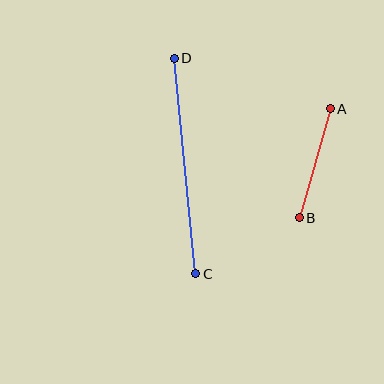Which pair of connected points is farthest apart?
Points C and D are farthest apart.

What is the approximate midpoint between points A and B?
The midpoint is at approximately (315, 163) pixels.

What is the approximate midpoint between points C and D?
The midpoint is at approximately (185, 166) pixels.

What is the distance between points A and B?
The distance is approximately 113 pixels.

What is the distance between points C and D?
The distance is approximately 217 pixels.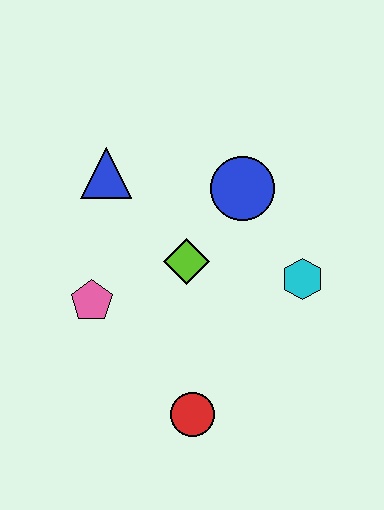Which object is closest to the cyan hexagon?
The blue circle is closest to the cyan hexagon.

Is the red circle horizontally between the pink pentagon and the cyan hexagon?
Yes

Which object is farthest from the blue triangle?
The red circle is farthest from the blue triangle.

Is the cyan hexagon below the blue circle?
Yes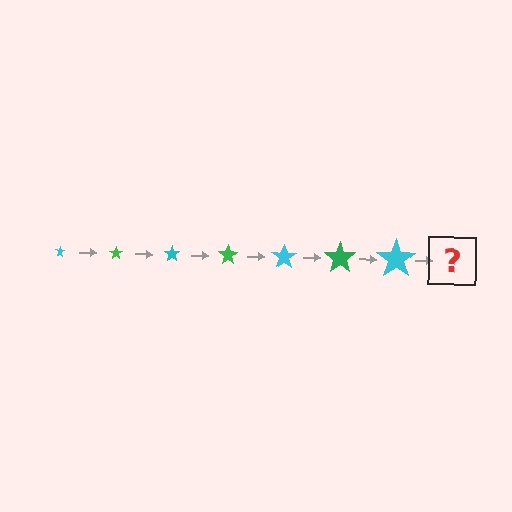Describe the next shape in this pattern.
It should be a green star, larger than the previous one.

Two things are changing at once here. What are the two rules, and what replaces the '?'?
The two rules are that the star grows larger each step and the color cycles through cyan and green. The '?' should be a green star, larger than the previous one.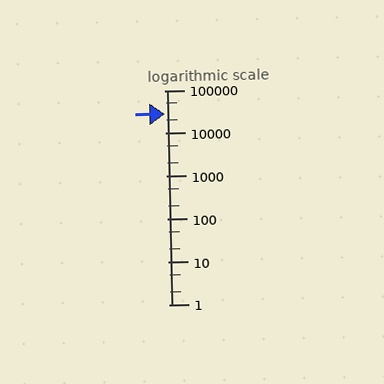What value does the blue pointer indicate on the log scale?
The pointer indicates approximately 28000.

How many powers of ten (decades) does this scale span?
The scale spans 5 decades, from 1 to 100000.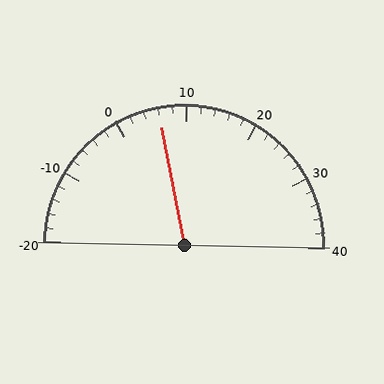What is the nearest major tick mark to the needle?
The nearest major tick mark is 10.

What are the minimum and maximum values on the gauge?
The gauge ranges from -20 to 40.